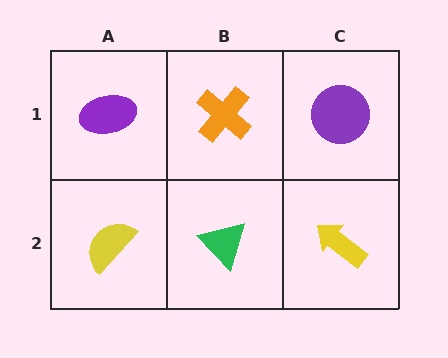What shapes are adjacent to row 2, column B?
An orange cross (row 1, column B), a yellow semicircle (row 2, column A), a yellow arrow (row 2, column C).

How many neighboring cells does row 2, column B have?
3.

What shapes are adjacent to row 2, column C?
A purple circle (row 1, column C), a green triangle (row 2, column B).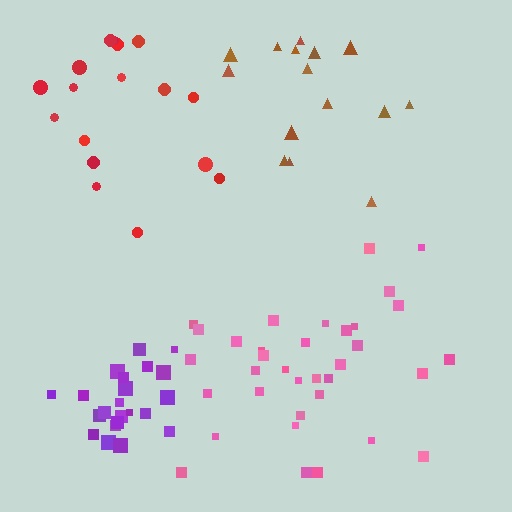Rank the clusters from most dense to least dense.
purple, pink, brown, red.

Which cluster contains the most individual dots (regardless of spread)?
Pink (35).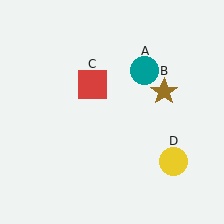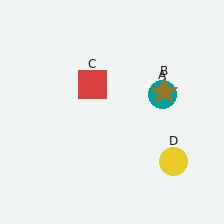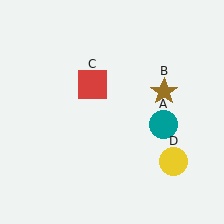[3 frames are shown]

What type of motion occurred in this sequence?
The teal circle (object A) rotated clockwise around the center of the scene.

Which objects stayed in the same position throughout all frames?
Brown star (object B) and red square (object C) and yellow circle (object D) remained stationary.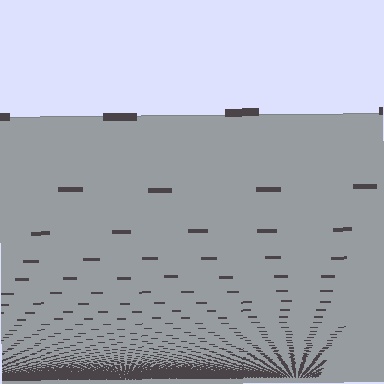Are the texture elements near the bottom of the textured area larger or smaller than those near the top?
Smaller. The gradient is inverted — elements near the bottom are smaller and denser.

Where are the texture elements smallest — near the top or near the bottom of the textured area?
Near the bottom.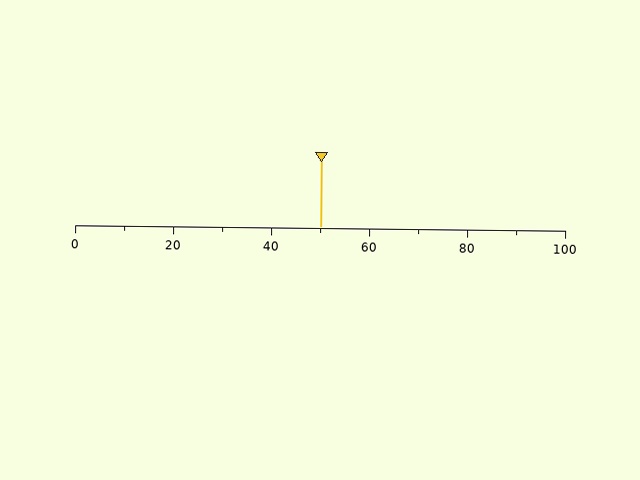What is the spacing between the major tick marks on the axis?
The major ticks are spaced 20 apart.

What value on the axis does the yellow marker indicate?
The marker indicates approximately 50.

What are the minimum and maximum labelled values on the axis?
The axis runs from 0 to 100.